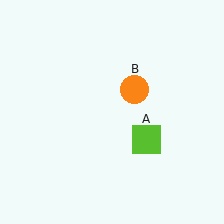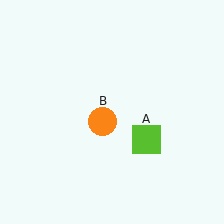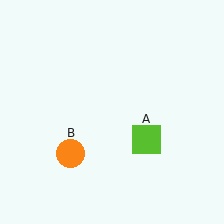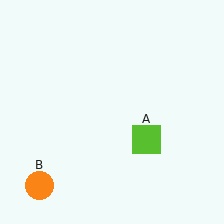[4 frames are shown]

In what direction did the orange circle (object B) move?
The orange circle (object B) moved down and to the left.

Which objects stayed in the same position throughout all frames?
Lime square (object A) remained stationary.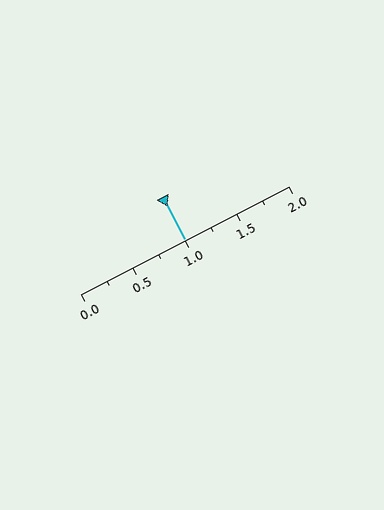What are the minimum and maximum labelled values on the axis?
The axis runs from 0.0 to 2.0.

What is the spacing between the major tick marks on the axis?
The major ticks are spaced 0.5 apart.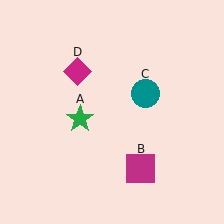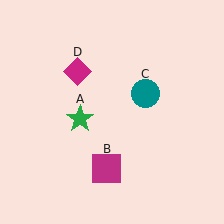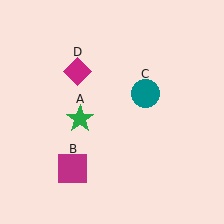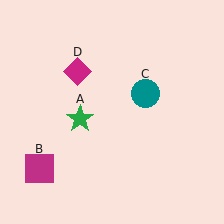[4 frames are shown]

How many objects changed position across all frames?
1 object changed position: magenta square (object B).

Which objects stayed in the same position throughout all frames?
Green star (object A) and teal circle (object C) and magenta diamond (object D) remained stationary.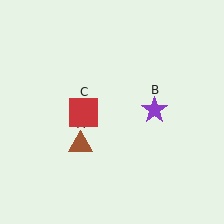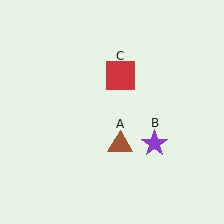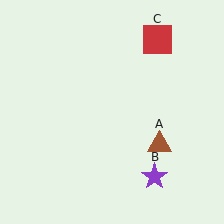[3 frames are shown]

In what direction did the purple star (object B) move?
The purple star (object B) moved down.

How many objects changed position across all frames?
3 objects changed position: brown triangle (object A), purple star (object B), red square (object C).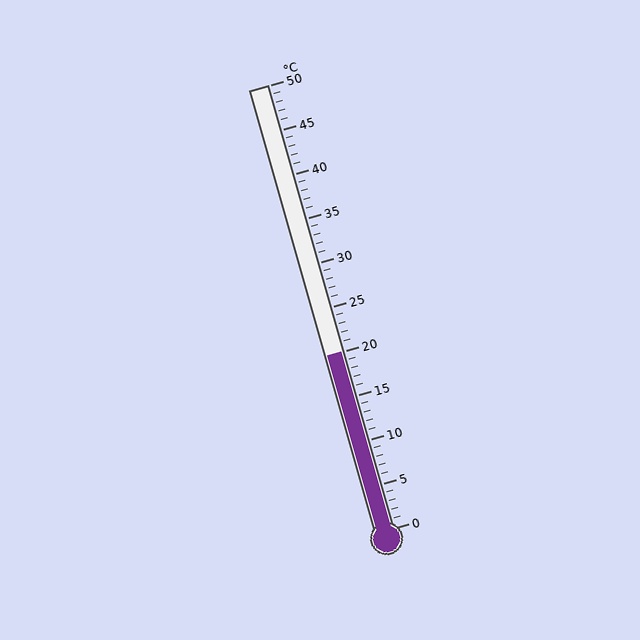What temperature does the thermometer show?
The thermometer shows approximately 20°C.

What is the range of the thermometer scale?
The thermometer scale ranges from 0°C to 50°C.